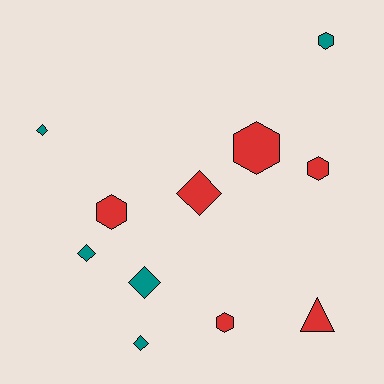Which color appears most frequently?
Red, with 6 objects.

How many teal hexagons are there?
There is 1 teal hexagon.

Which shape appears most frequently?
Hexagon, with 5 objects.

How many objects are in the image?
There are 11 objects.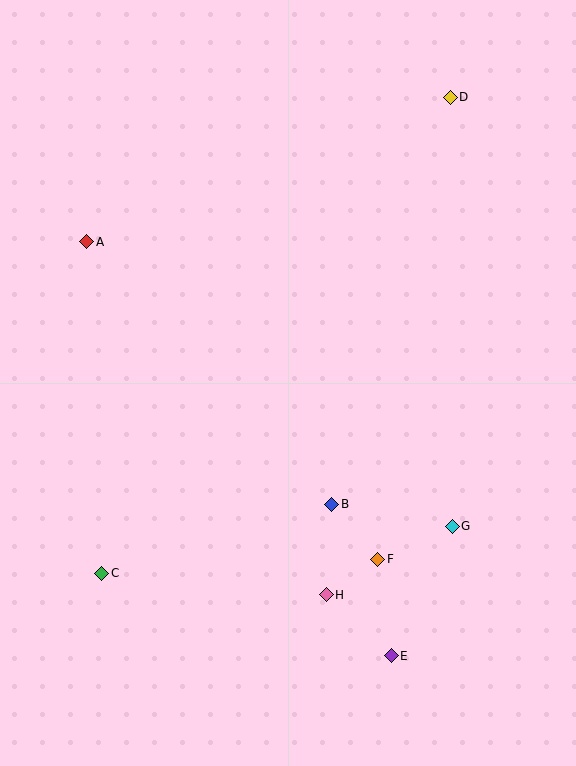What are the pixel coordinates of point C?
Point C is at (102, 573).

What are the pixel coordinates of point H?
Point H is at (326, 595).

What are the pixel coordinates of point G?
Point G is at (452, 526).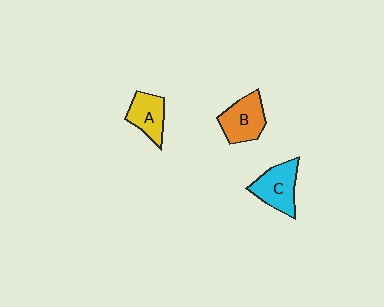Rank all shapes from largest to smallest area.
From largest to smallest: C (cyan), B (orange), A (yellow).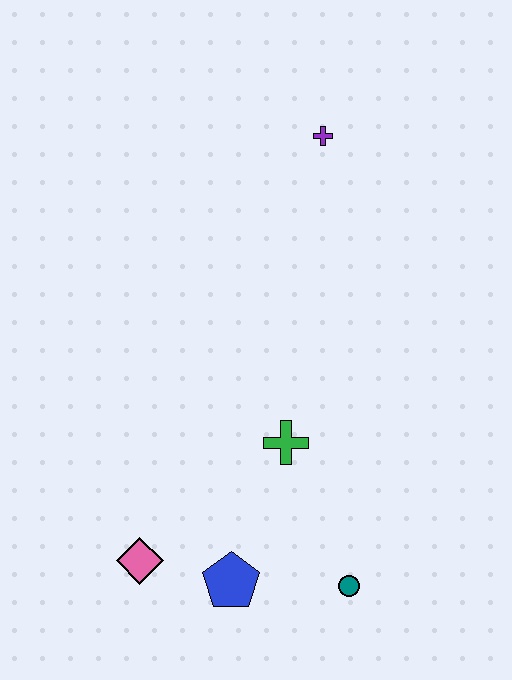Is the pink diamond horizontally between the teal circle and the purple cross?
No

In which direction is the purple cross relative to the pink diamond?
The purple cross is above the pink diamond.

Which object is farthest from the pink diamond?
The purple cross is farthest from the pink diamond.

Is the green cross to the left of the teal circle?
Yes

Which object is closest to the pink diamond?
The blue pentagon is closest to the pink diamond.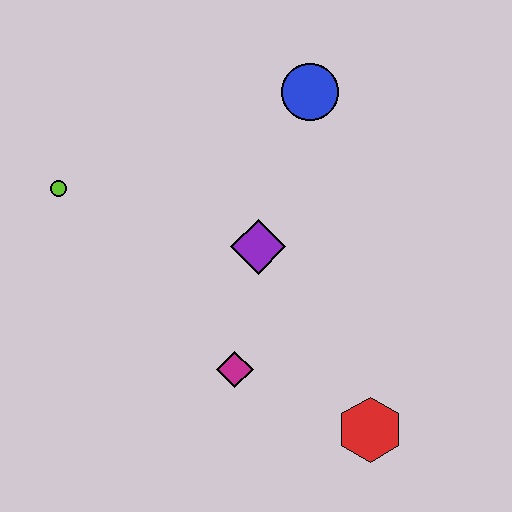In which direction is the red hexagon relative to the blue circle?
The red hexagon is below the blue circle.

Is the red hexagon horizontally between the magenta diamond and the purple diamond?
No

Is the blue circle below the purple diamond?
No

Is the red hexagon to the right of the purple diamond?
Yes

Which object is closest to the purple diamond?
The magenta diamond is closest to the purple diamond.